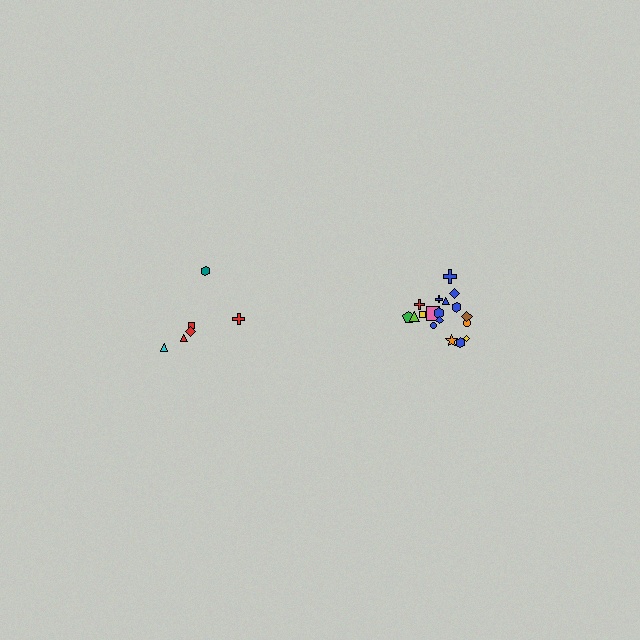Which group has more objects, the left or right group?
The right group.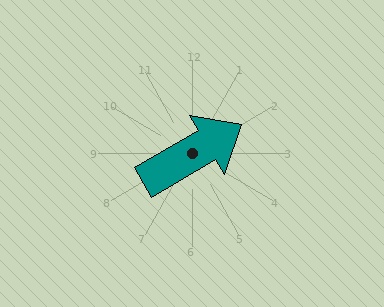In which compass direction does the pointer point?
Northeast.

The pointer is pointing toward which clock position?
Roughly 2 o'clock.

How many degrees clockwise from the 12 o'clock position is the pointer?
Approximately 60 degrees.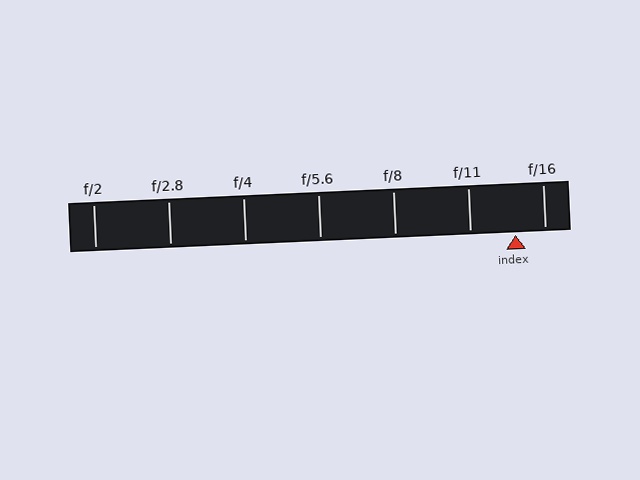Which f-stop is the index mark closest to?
The index mark is closest to f/16.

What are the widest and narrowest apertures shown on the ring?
The widest aperture shown is f/2 and the narrowest is f/16.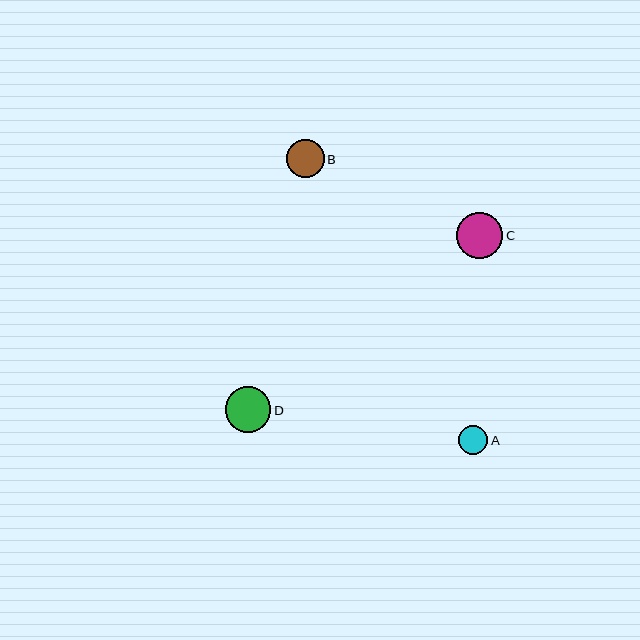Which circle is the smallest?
Circle A is the smallest with a size of approximately 29 pixels.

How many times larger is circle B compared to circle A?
Circle B is approximately 1.3 times the size of circle A.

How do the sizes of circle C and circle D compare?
Circle C and circle D are approximately the same size.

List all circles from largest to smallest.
From largest to smallest: C, D, B, A.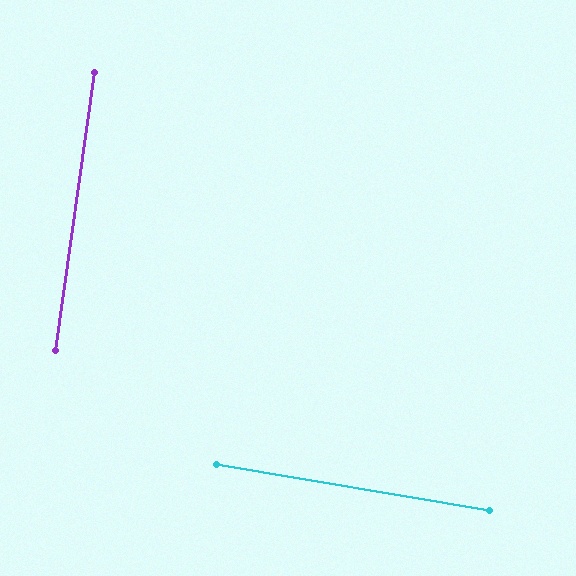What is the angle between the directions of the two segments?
Approximately 88 degrees.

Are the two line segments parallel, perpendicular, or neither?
Perpendicular — they meet at approximately 88°.